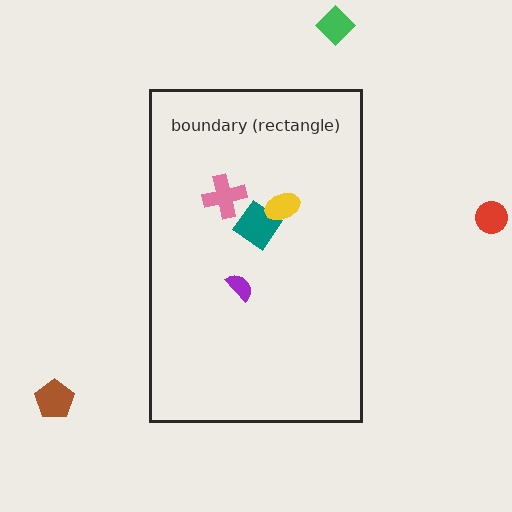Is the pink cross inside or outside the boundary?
Inside.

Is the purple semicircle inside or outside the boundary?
Inside.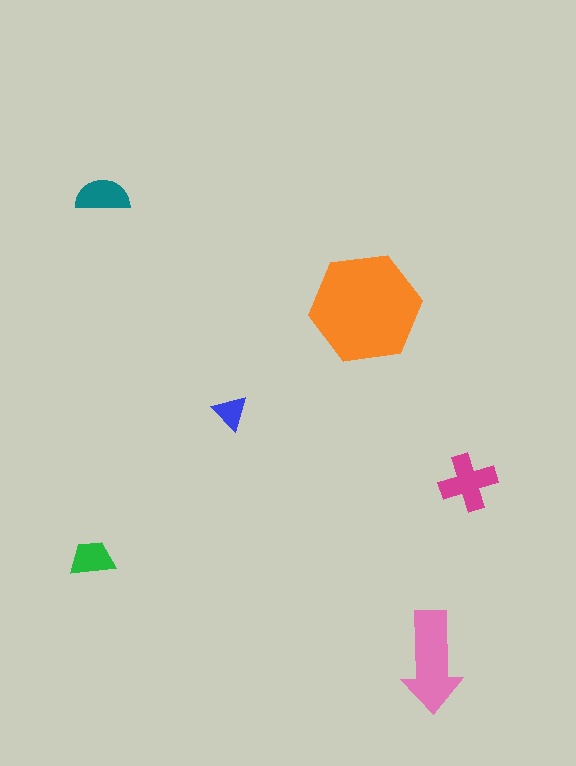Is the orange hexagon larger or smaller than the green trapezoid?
Larger.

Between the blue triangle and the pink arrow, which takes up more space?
The pink arrow.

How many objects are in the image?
There are 6 objects in the image.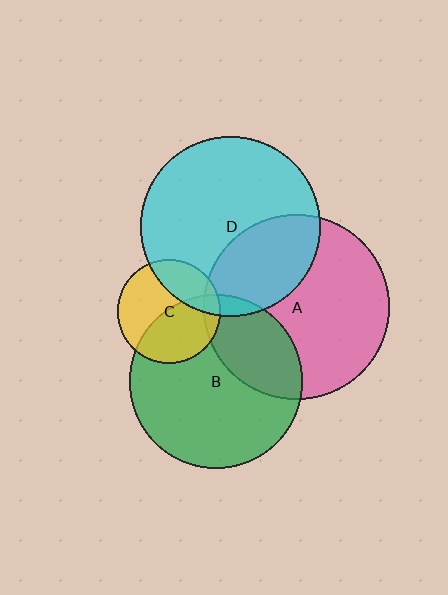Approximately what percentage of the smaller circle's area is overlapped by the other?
Approximately 30%.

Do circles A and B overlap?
Yes.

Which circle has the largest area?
Circle A (pink).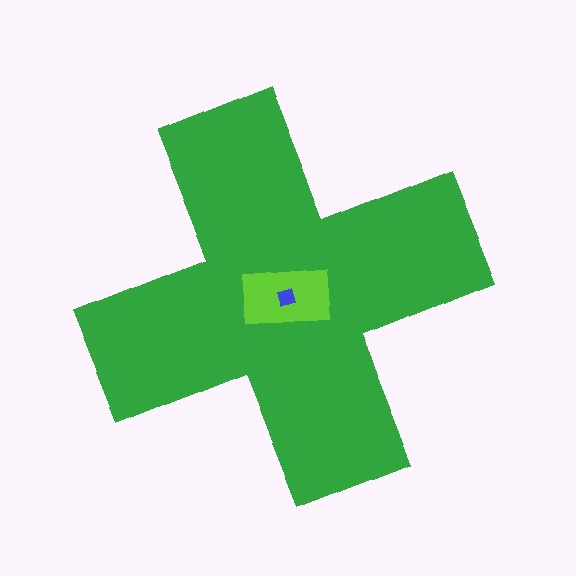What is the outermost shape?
The green cross.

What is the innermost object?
The blue diamond.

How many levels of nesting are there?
3.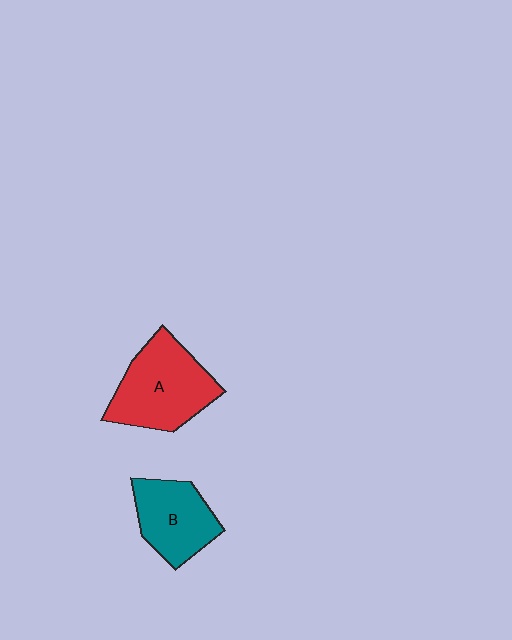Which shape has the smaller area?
Shape B (teal).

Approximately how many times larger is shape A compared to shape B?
Approximately 1.3 times.